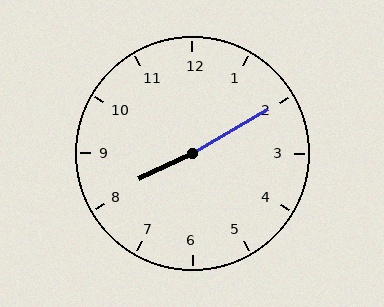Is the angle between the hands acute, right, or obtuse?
It is obtuse.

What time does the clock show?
8:10.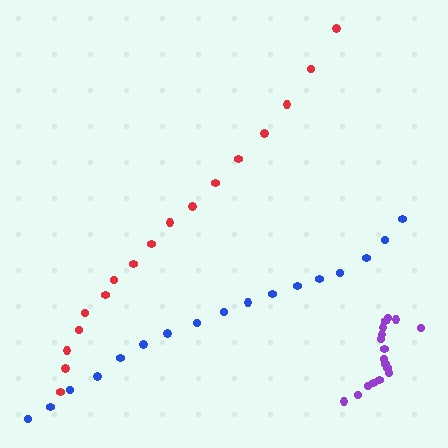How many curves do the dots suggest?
There are 3 distinct paths.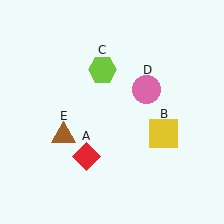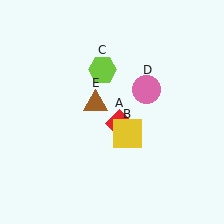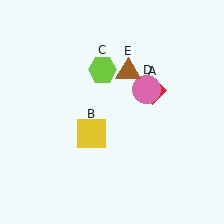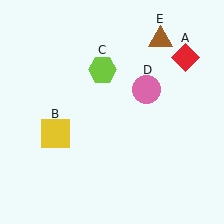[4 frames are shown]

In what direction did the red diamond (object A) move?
The red diamond (object A) moved up and to the right.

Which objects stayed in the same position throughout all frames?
Lime hexagon (object C) and pink circle (object D) remained stationary.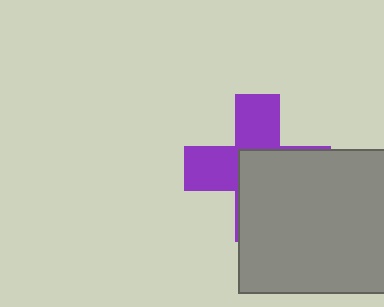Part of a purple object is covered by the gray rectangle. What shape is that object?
It is a cross.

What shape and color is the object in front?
The object in front is a gray rectangle.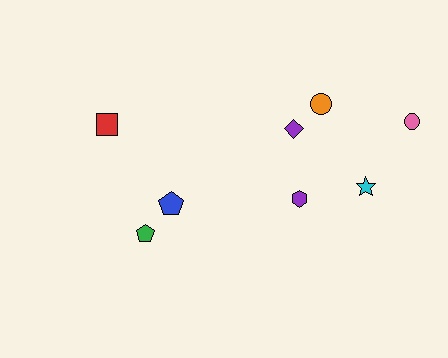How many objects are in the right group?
There are 5 objects.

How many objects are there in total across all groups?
There are 8 objects.